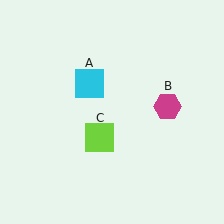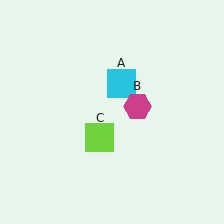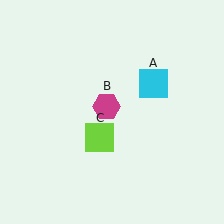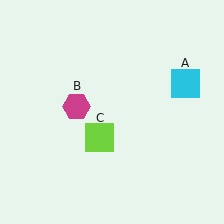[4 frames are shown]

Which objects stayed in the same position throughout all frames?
Lime square (object C) remained stationary.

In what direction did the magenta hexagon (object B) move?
The magenta hexagon (object B) moved left.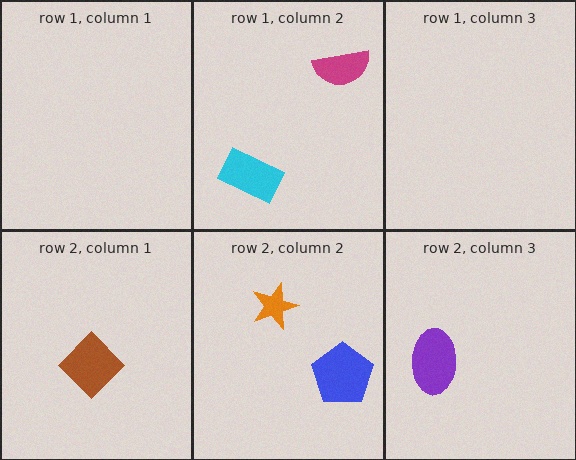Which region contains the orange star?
The row 2, column 2 region.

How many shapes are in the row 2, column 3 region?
1.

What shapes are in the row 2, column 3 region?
The purple ellipse.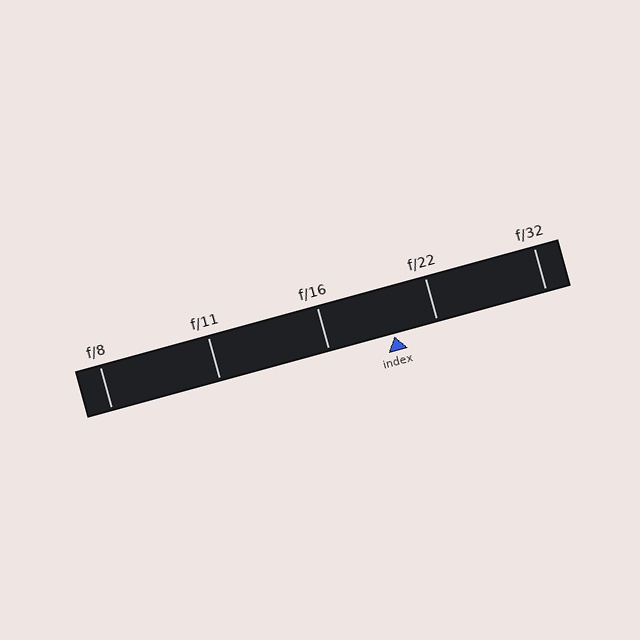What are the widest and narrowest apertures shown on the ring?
The widest aperture shown is f/8 and the narrowest is f/32.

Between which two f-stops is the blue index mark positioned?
The index mark is between f/16 and f/22.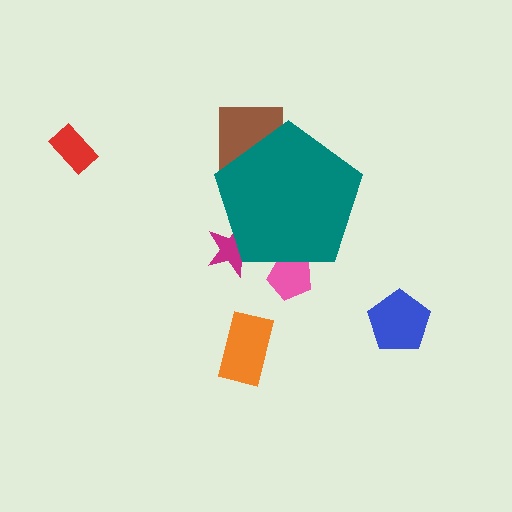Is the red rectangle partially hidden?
No, the red rectangle is fully visible.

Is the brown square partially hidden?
Yes, the brown square is partially hidden behind the teal pentagon.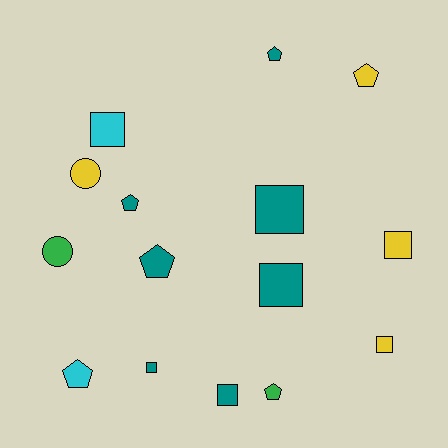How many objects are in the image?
There are 15 objects.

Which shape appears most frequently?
Square, with 7 objects.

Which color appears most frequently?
Teal, with 7 objects.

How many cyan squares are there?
There is 1 cyan square.